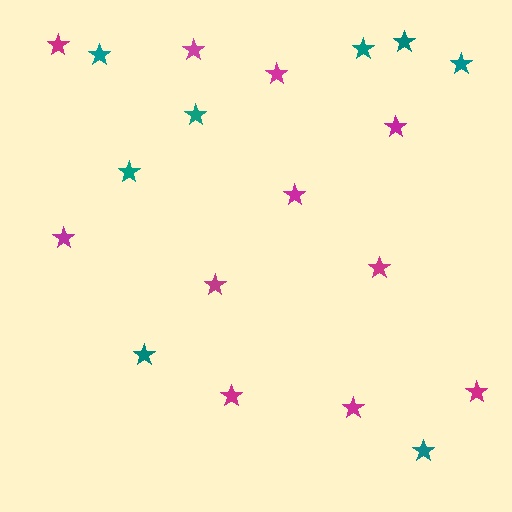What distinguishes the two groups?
There are 2 groups: one group of teal stars (8) and one group of magenta stars (11).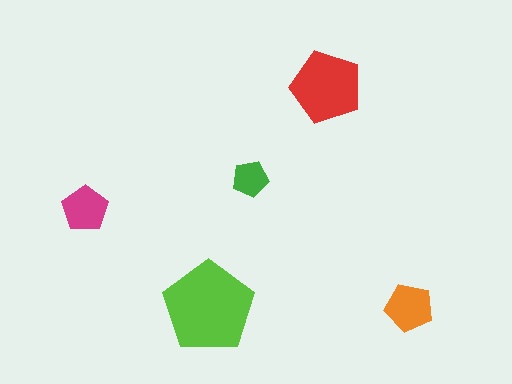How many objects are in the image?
There are 5 objects in the image.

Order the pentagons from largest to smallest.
the lime one, the red one, the orange one, the magenta one, the green one.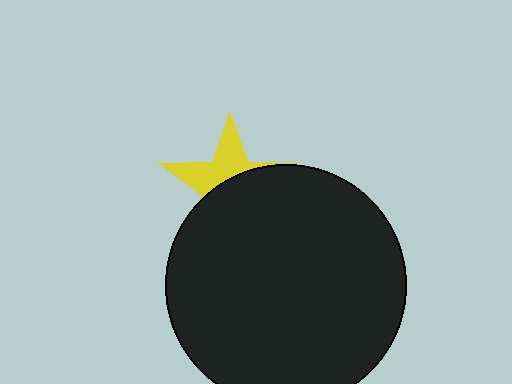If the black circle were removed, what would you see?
You would see the complete yellow star.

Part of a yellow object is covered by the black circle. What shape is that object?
It is a star.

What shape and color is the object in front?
The object in front is a black circle.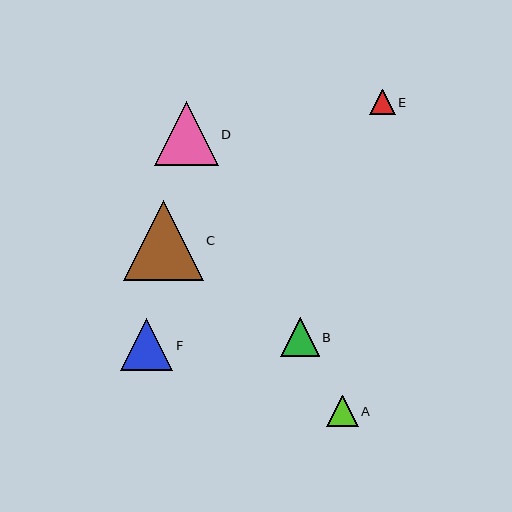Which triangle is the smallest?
Triangle E is the smallest with a size of approximately 25 pixels.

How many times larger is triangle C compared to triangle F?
Triangle C is approximately 1.5 times the size of triangle F.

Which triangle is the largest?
Triangle C is the largest with a size of approximately 80 pixels.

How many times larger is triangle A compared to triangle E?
Triangle A is approximately 1.2 times the size of triangle E.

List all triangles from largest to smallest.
From largest to smallest: C, D, F, B, A, E.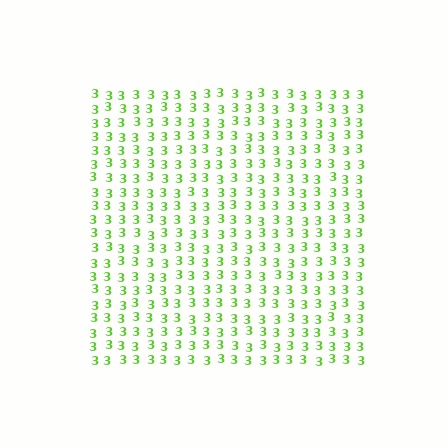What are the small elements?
The small elements are digit 3's.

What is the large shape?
The large shape is a square.